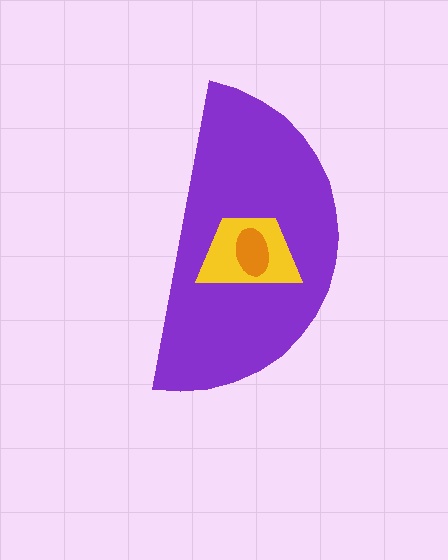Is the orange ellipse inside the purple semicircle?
Yes.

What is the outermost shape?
The purple semicircle.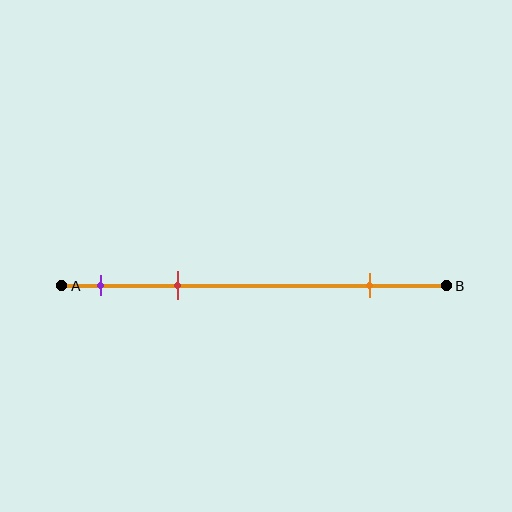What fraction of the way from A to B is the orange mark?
The orange mark is approximately 80% (0.8) of the way from A to B.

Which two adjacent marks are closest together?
The purple and red marks are the closest adjacent pair.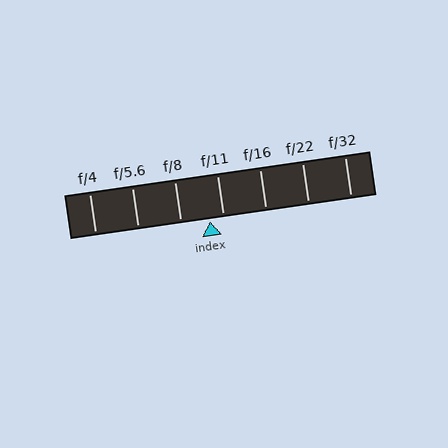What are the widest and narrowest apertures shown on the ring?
The widest aperture shown is f/4 and the narrowest is f/32.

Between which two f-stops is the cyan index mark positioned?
The index mark is between f/8 and f/11.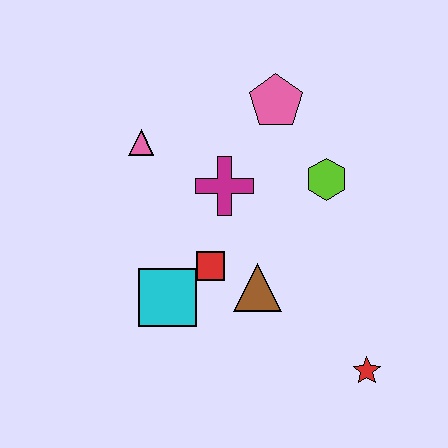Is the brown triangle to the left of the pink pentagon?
Yes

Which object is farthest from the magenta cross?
The red star is farthest from the magenta cross.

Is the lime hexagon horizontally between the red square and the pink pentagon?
No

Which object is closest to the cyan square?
The red square is closest to the cyan square.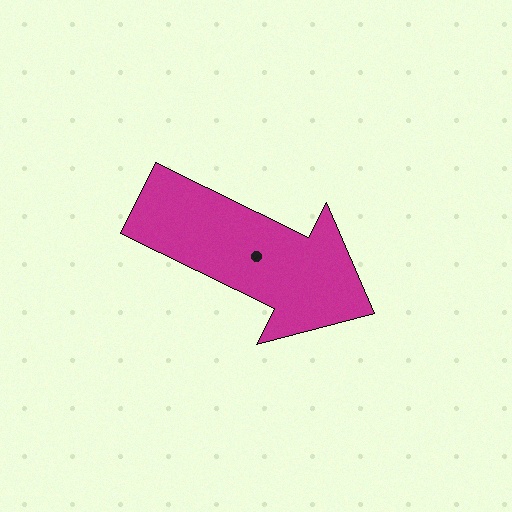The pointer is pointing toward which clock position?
Roughly 4 o'clock.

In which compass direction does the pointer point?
Southeast.